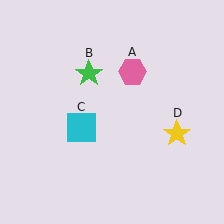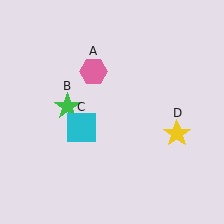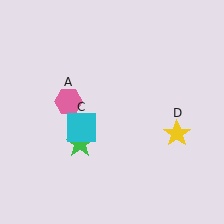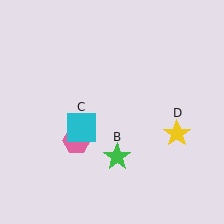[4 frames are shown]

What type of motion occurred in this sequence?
The pink hexagon (object A), green star (object B) rotated counterclockwise around the center of the scene.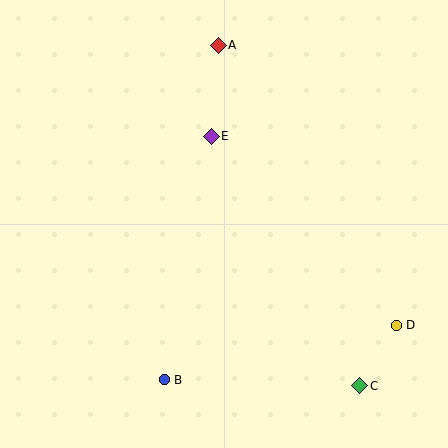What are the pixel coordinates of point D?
Point D is at (396, 325).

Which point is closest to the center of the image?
Point E at (211, 136) is closest to the center.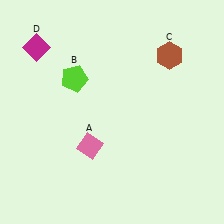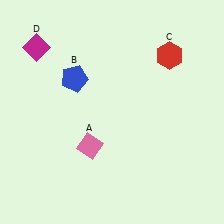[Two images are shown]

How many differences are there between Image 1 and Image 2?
There are 2 differences between the two images.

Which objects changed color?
B changed from lime to blue. C changed from brown to red.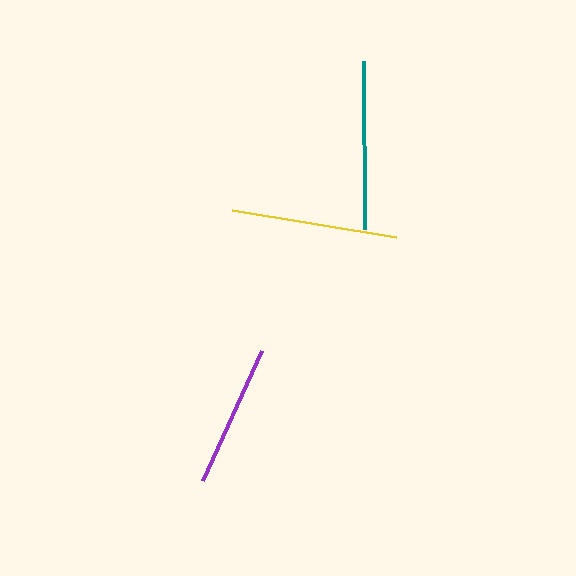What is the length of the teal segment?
The teal segment is approximately 168 pixels long.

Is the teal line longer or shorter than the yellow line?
The teal line is longer than the yellow line.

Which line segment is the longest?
The teal line is the longest at approximately 168 pixels.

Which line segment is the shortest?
The purple line is the shortest at approximately 143 pixels.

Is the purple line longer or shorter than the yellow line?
The yellow line is longer than the purple line.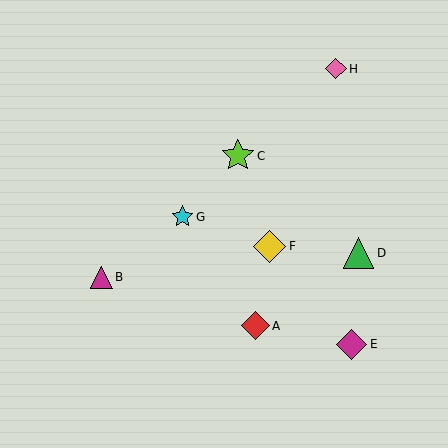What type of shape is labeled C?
Shape C is a lime star.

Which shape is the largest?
The lime star (labeled C) is the largest.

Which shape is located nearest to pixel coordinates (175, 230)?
The cyan star (labeled G) at (182, 217) is nearest to that location.